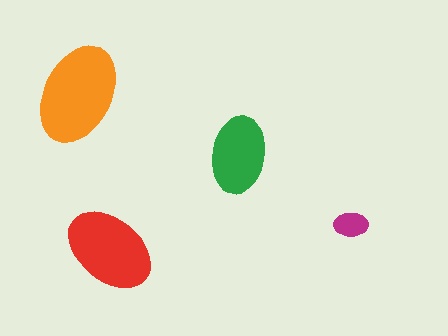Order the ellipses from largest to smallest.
the orange one, the red one, the green one, the magenta one.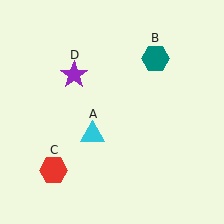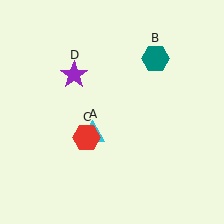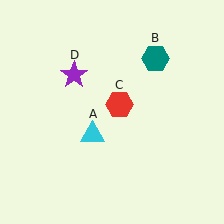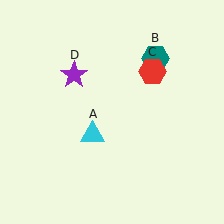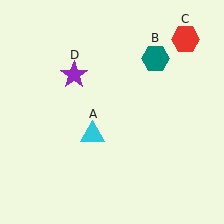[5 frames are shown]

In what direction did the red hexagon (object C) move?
The red hexagon (object C) moved up and to the right.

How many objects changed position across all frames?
1 object changed position: red hexagon (object C).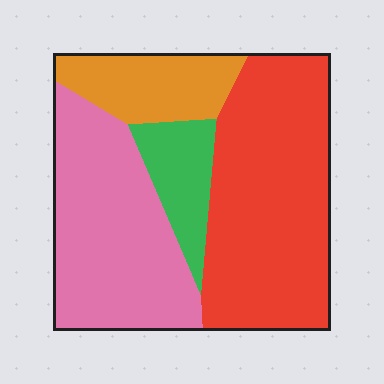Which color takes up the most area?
Red, at roughly 40%.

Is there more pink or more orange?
Pink.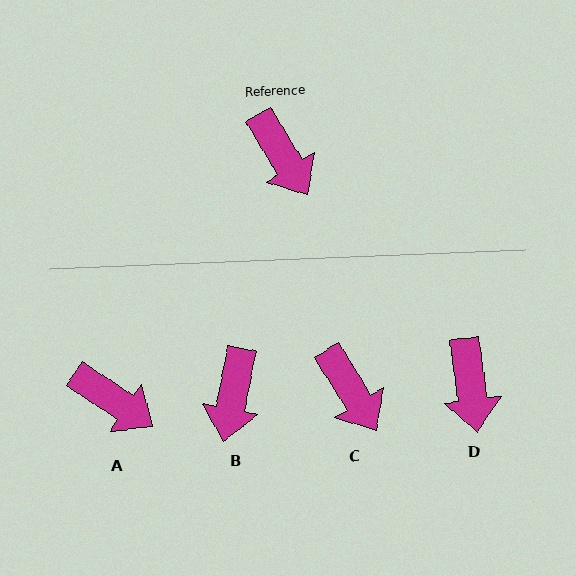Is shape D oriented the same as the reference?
No, it is off by about 24 degrees.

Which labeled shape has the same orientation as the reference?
C.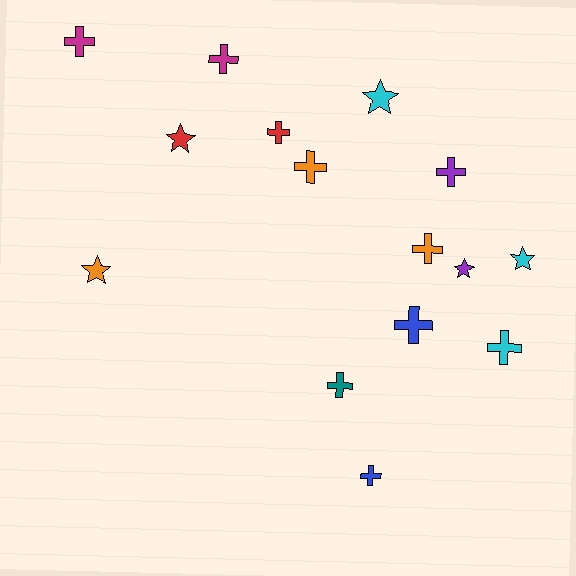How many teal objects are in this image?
There is 1 teal object.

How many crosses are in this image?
There are 10 crosses.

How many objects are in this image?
There are 15 objects.